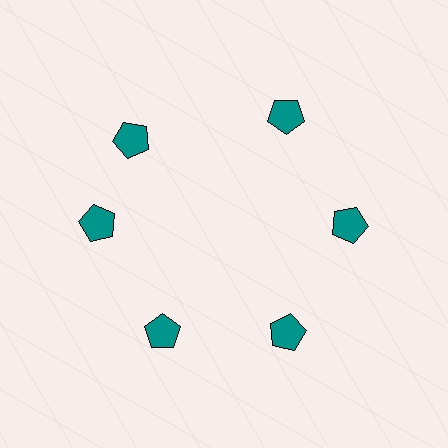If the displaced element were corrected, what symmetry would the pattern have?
It would have 6-fold rotational symmetry — the pattern would map onto itself every 60 degrees.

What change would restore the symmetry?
The symmetry would be restored by rotating it back into even spacing with its neighbors so that all 6 pentagons sit at equal angles and equal distance from the center.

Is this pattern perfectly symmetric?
No. The 6 teal pentagons are arranged in a ring, but one element near the 11 o'clock position is rotated out of alignment along the ring, breaking the 6-fold rotational symmetry.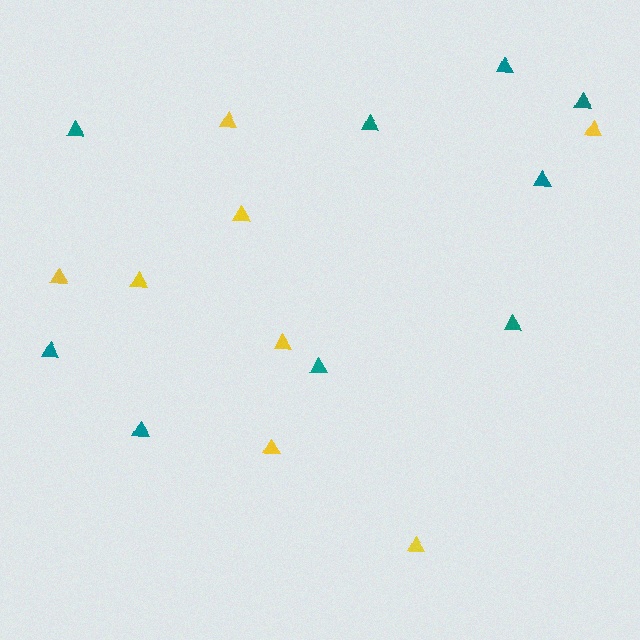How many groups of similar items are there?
There are 2 groups: one group of yellow triangles (8) and one group of teal triangles (9).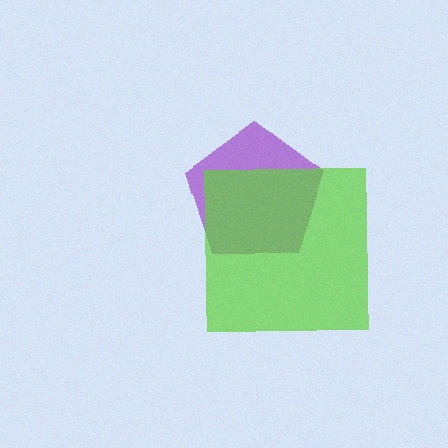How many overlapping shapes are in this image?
There are 2 overlapping shapes in the image.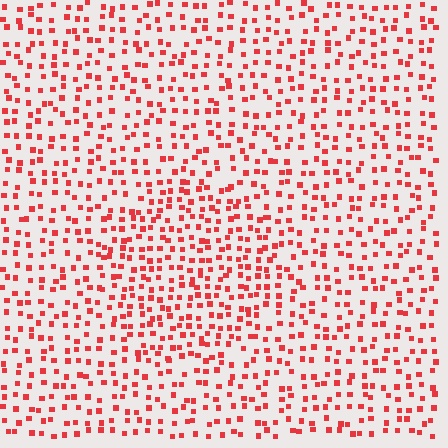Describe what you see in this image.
The image contains small red elements arranged at two different densities. A circle-shaped region is visible where the elements are more densely packed than the surrounding area.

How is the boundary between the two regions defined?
The boundary is defined by a change in element density (approximately 1.5x ratio). All elements are the same color, size, and shape.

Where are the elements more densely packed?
The elements are more densely packed inside the circle boundary.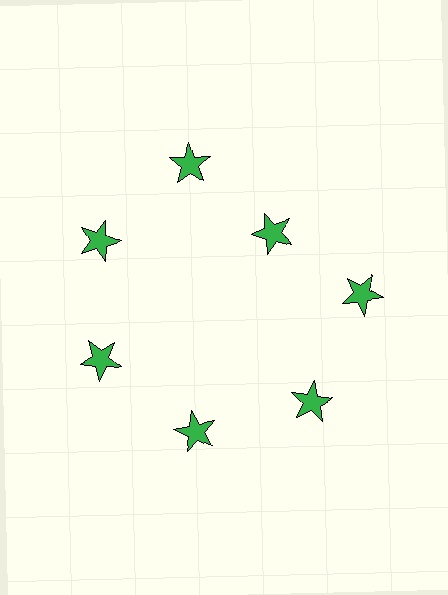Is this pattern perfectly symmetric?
No. The 7 green stars are arranged in a ring, but one element near the 1 o'clock position is pulled inward toward the center, breaking the 7-fold rotational symmetry.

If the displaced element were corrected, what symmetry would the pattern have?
It would have 7-fold rotational symmetry — the pattern would map onto itself every 51 degrees.